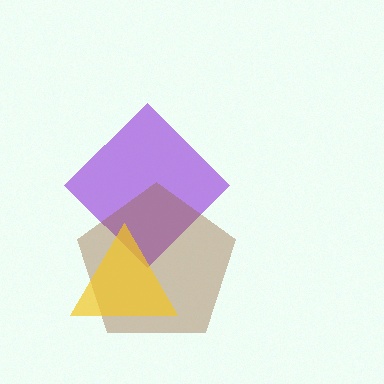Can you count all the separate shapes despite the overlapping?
Yes, there are 3 separate shapes.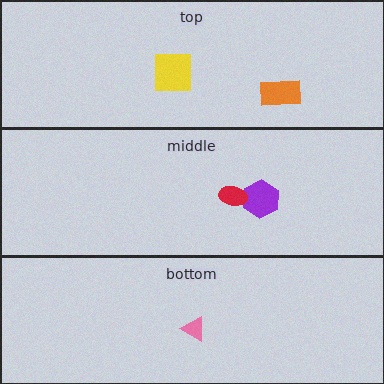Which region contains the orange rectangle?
The top region.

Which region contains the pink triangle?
The bottom region.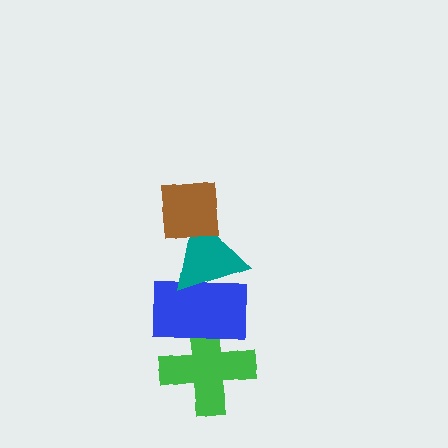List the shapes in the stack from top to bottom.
From top to bottom: the brown square, the teal triangle, the blue rectangle, the green cross.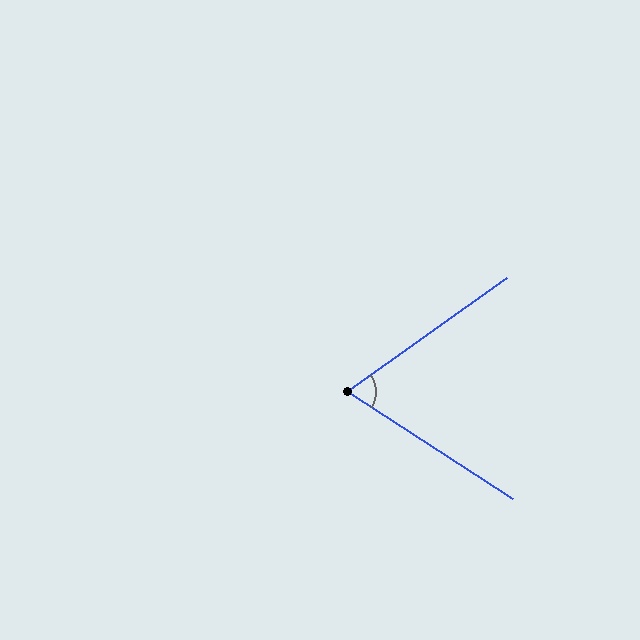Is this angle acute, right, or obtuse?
It is acute.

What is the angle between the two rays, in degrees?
Approximately 68 degrees.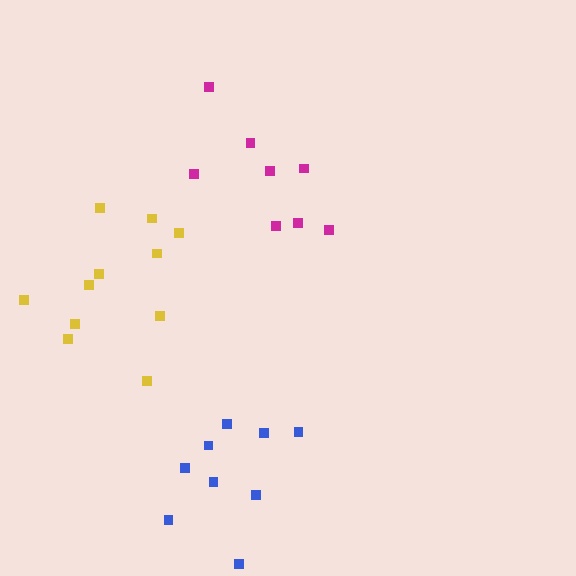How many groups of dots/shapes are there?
There are 3 groups.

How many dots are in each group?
Group 1: 9 dots, Group 2: 8 dots, Group 3: 11 dots (28 total).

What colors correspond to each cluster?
The clusters are colored: blue, magenta, yellow.